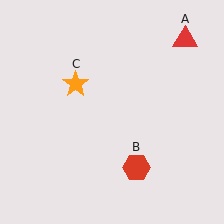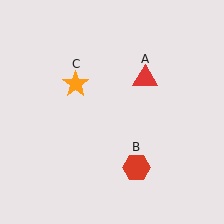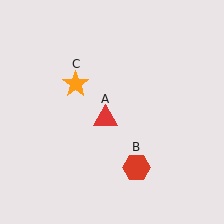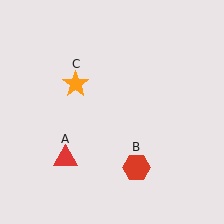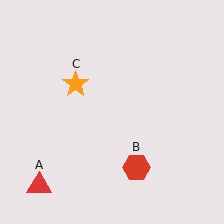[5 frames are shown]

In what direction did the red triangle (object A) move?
The red triangle (object A) moved down and to the left.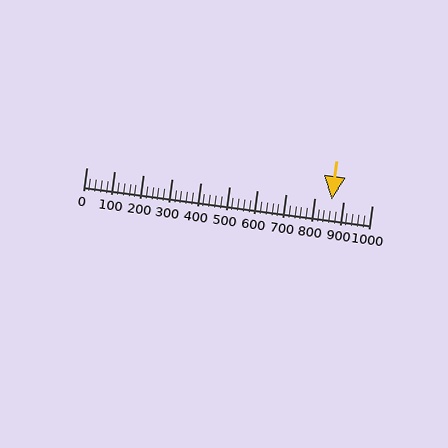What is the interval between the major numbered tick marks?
The major tick marks are spaced 100 units apart.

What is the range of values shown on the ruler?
The ruler shows values from 0 to 1000.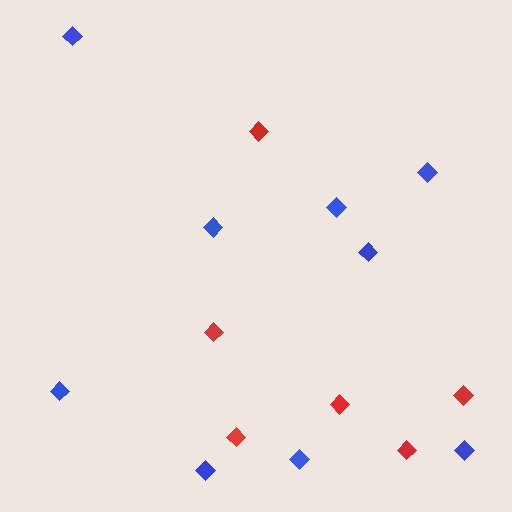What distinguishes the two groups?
There are 2 groups: one group of red diamonds (6) and one group of blue diamonds (9).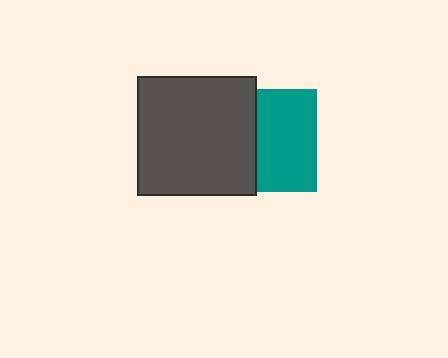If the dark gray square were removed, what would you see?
You would see the complete teal square.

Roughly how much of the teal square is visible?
About half of it is visible (roughly 59%).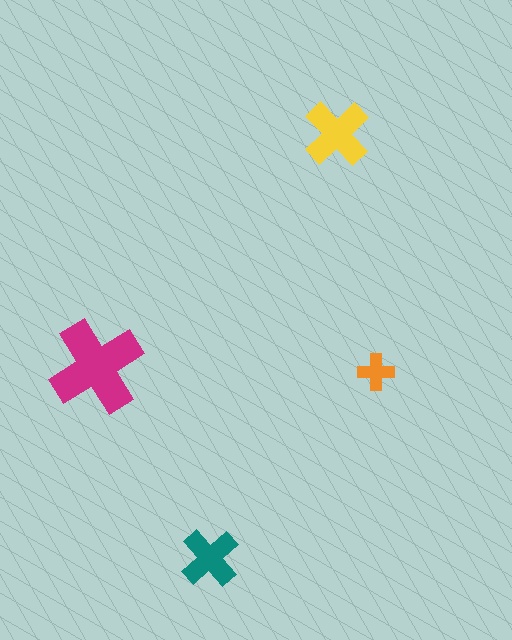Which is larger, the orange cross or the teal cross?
The teal one.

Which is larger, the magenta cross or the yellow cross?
The magenta one.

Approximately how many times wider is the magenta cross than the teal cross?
About 1.5 times wider.